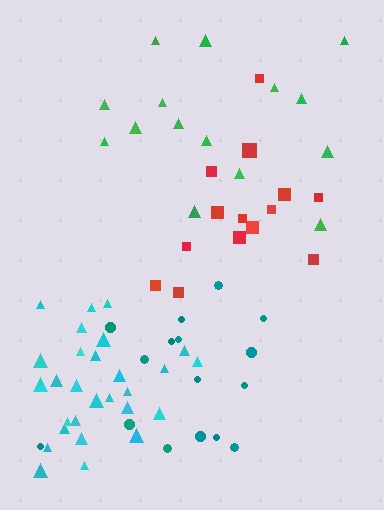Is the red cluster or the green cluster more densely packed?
Red.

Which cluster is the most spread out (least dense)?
Green.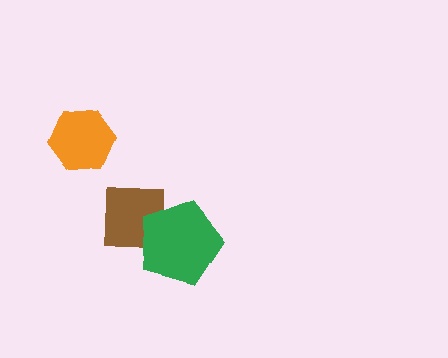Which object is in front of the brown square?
The green pentagon is in front of the brown square.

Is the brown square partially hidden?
Yes, it is partially covered by another shape.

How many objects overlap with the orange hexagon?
0 objects overlap with the orange hexagon.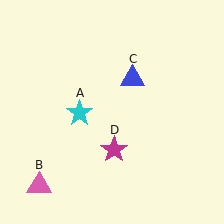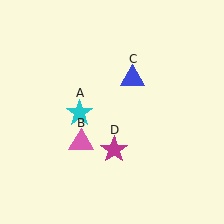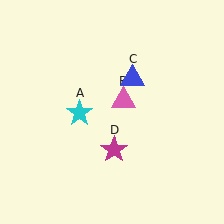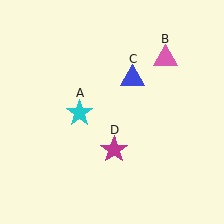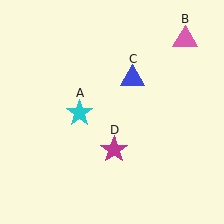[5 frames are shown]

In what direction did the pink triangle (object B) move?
The pink triangle (object B) moved up and to the right.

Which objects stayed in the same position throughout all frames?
Cyan star (object A) and blue triangle (object C) and magenta star (object D) remained stationary.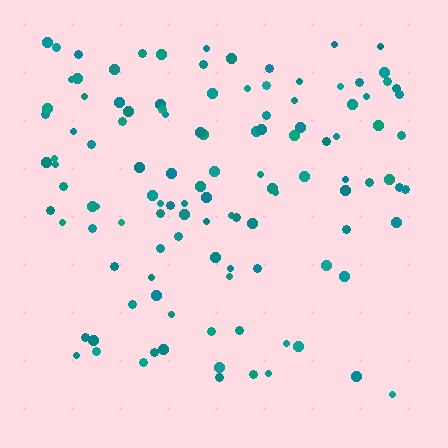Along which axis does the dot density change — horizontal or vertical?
Vertical.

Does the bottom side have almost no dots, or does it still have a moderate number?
Still a moderate number, just noticeably fewer than the top.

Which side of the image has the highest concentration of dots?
The top.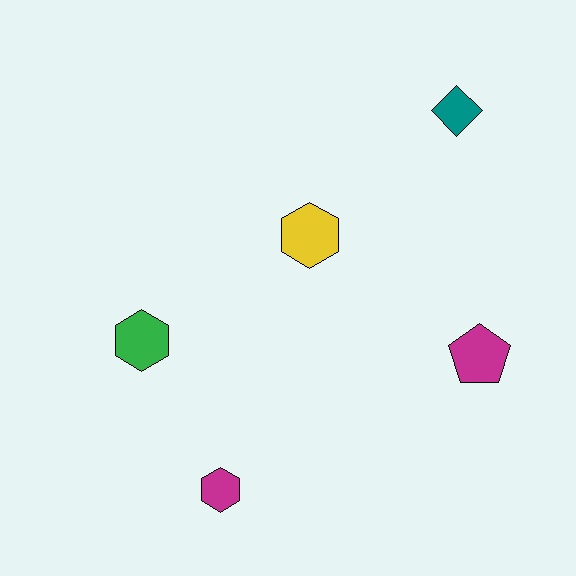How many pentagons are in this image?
There is 1 pentagon.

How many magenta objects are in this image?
There are 2 magenta objects.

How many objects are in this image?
There are 5 objects.